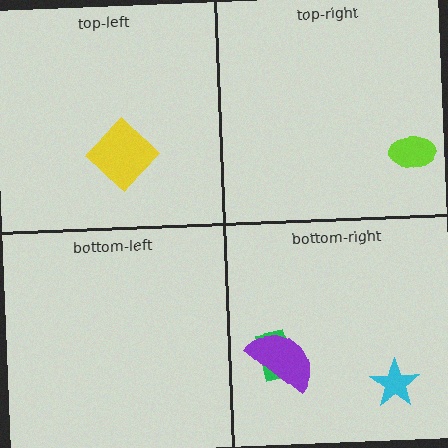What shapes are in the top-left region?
The yellow diamond.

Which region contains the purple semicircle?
The bottom-right region.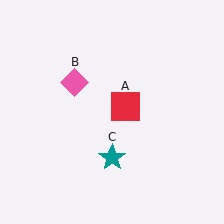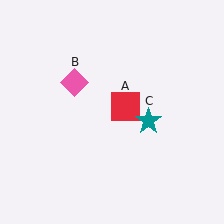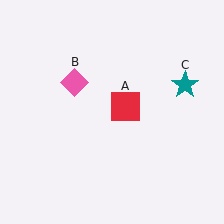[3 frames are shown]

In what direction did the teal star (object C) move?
The teal star (object C) moved up and to the right.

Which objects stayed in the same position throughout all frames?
Red square (object A) and pink diamond (object B) remained stationary.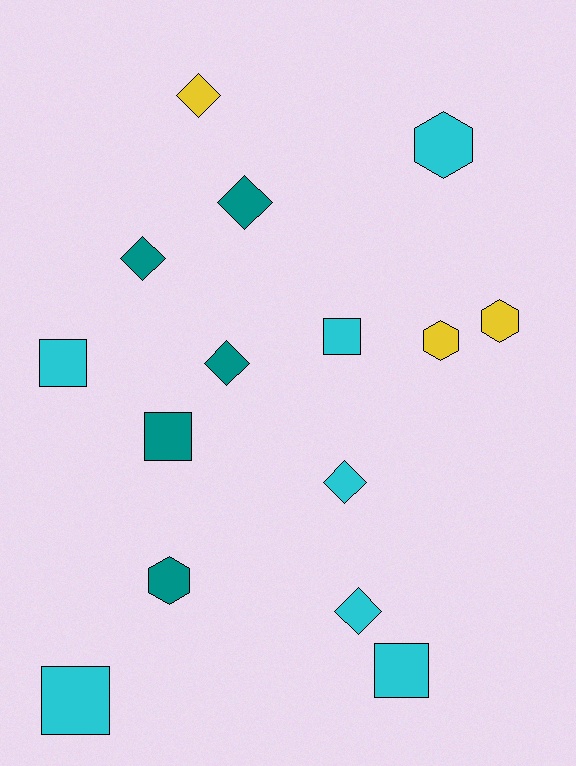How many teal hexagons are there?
There is 1 teal hexagon.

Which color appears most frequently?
Cyan, with 7 objects.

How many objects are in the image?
There are 15 objects.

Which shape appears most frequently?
Diamond, with 6 objects.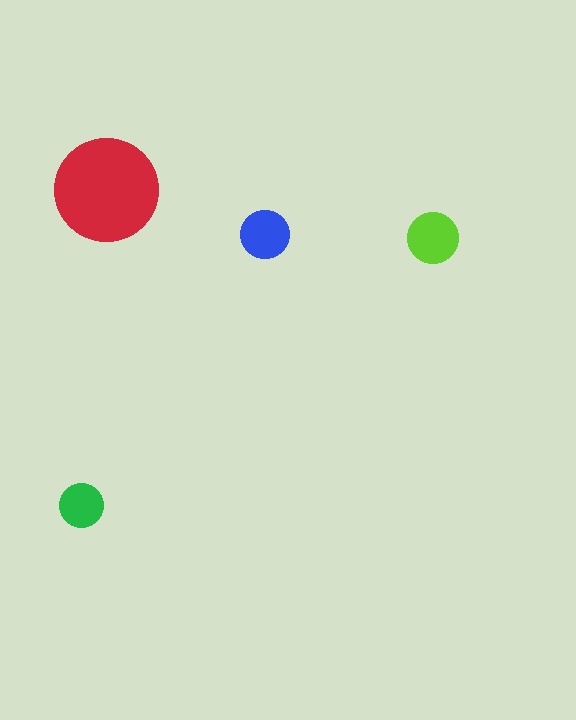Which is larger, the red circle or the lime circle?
The red one.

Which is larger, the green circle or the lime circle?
The lime one.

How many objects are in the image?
There are 4 objects in the image.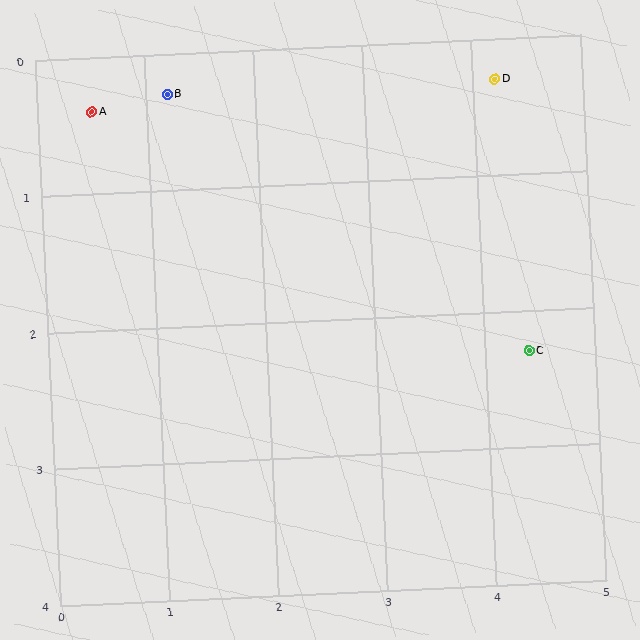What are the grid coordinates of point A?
Point A is at approximately (0.5, 0.4).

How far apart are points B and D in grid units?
Points B and D are about 3.0 grid units apart.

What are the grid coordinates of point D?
Point D is at approximately (4.2, 0.3).